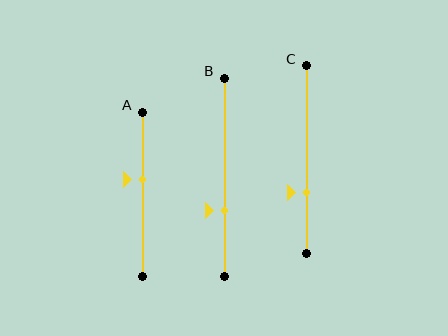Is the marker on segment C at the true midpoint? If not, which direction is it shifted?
No, the marker on segment C is shifted downward by about 18% of the segment length.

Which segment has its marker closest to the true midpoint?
Segment A has its marker closest to the true midpoint.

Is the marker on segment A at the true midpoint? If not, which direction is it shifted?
No, the marker on segment A is shifted upward by about 9% of the segment length.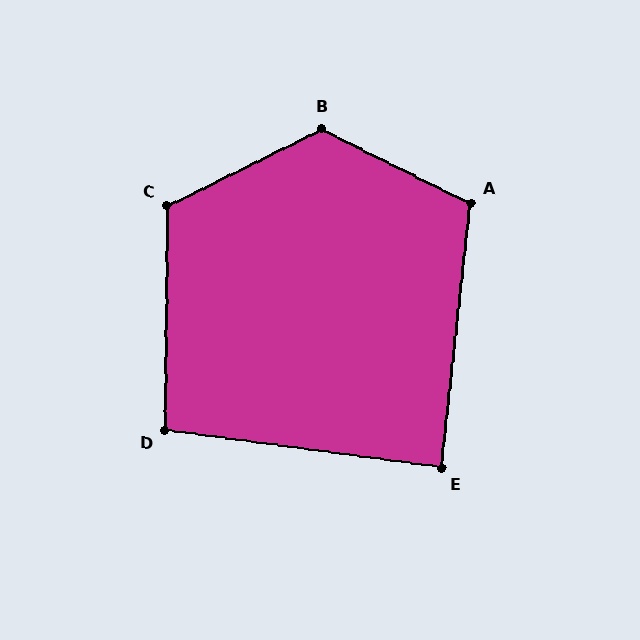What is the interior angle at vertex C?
Approximately 117 degrees (obtuse).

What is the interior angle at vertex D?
Approximately 97 degrees (obtuse).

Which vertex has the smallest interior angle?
E, at approximately 89 degrees.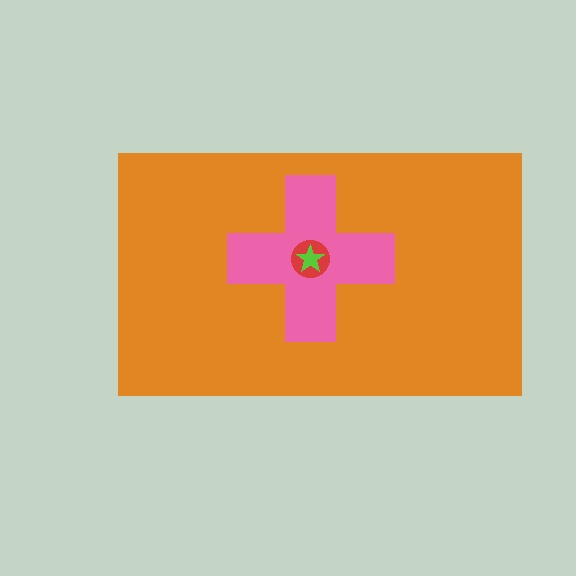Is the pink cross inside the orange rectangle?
Yes.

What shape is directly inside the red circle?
The lime star.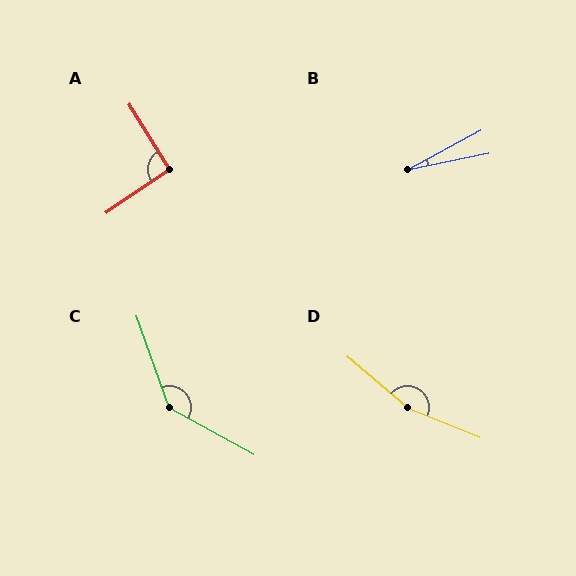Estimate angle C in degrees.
Approximately 138 degrees.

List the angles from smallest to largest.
B (17°), A (93°), C (138°), D (161°).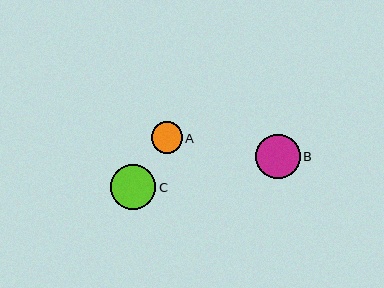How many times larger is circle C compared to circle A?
Circle C is approximately 1.4 times the size of circle A.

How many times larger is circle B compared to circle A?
Circle B is approximately 1.4 times the size of circle A.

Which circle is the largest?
Circle C is the largest with a size of approximately 45 pixels.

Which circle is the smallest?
Circle A is the smallest with a size of approximately 31 pixels.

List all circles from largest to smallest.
From largest to smallest: C, B, A.